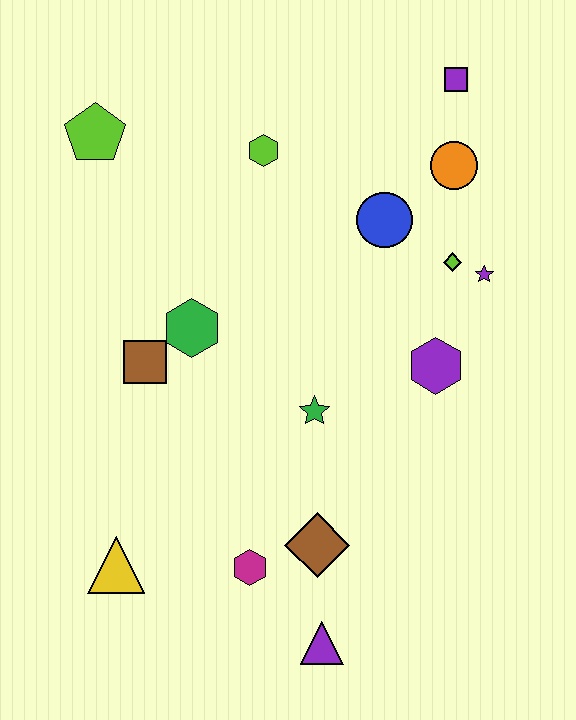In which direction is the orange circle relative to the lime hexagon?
The orange circle is to the right of the lime hexagon.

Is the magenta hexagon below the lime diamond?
Yes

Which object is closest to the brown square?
The green hexagon is closest to the brown square.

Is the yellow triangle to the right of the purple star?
No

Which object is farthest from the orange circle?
The yellow triangle is farthest from the orange circle.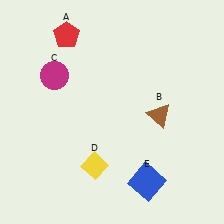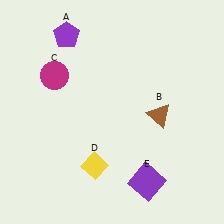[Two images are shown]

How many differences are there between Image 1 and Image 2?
There are 2 differences between the two images.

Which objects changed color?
A changed from red to purple. E changed from blue to purple.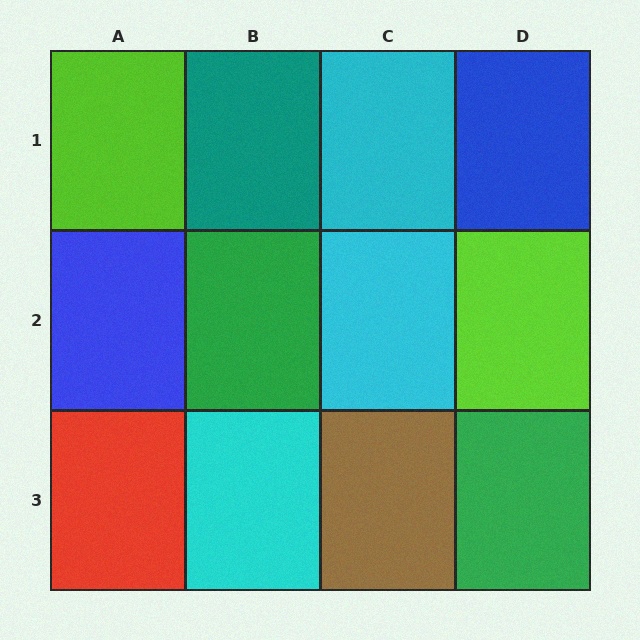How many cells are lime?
2 cells are lime.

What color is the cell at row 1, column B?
Teal.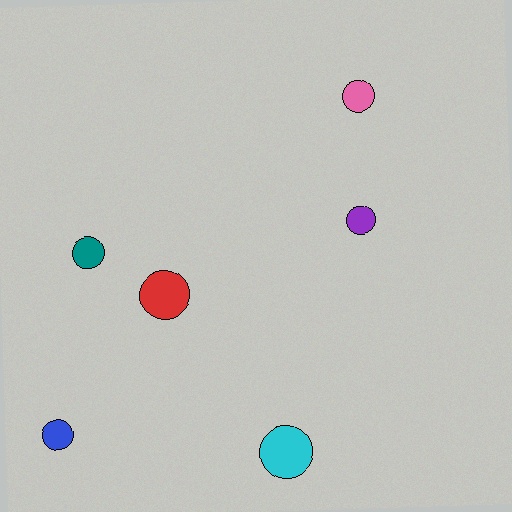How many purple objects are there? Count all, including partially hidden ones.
There is 1 purple object.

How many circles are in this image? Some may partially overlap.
There are 6 circles.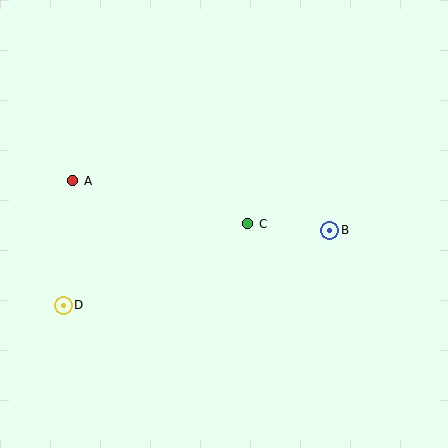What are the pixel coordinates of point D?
Point D is at (63, 305).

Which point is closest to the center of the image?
Point C at (248, 224) is closest to the center.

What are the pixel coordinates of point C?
Point C is at (248, 224).